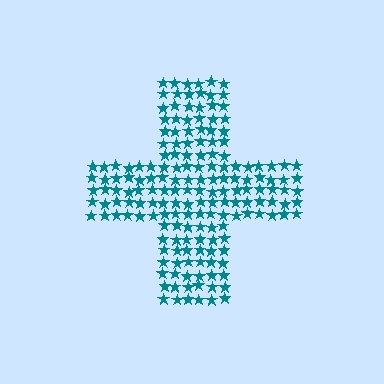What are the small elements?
The small elements are stars.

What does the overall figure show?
The overall figure shows a cross.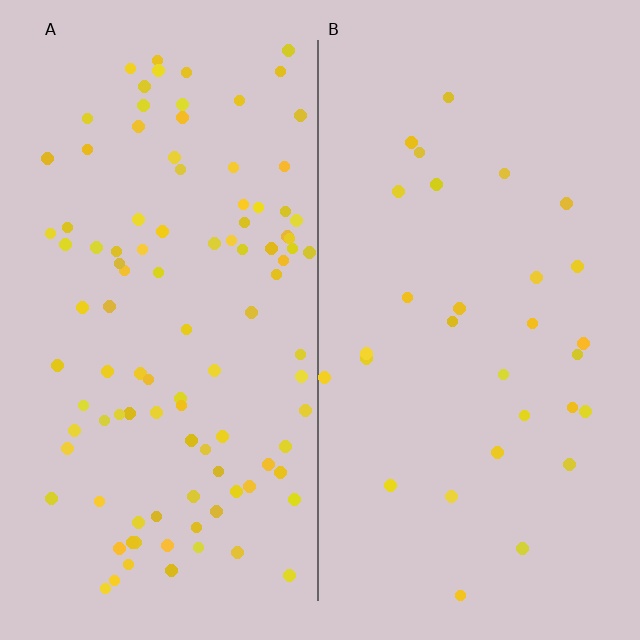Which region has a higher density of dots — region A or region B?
A (the left).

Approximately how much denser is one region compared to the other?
Approximately 3.4× — region A over region B.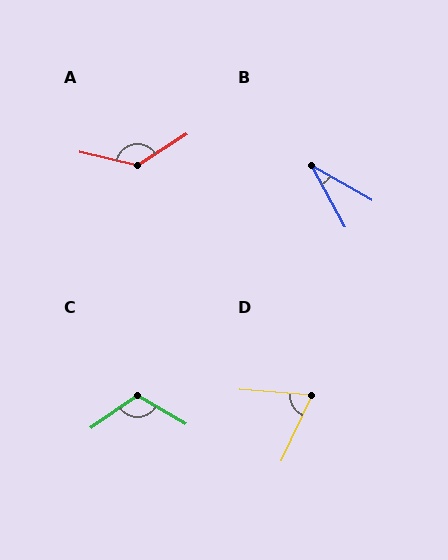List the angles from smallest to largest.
B (32°), D (70°), C (114°), A (134°).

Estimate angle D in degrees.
Approximately 70 degrees.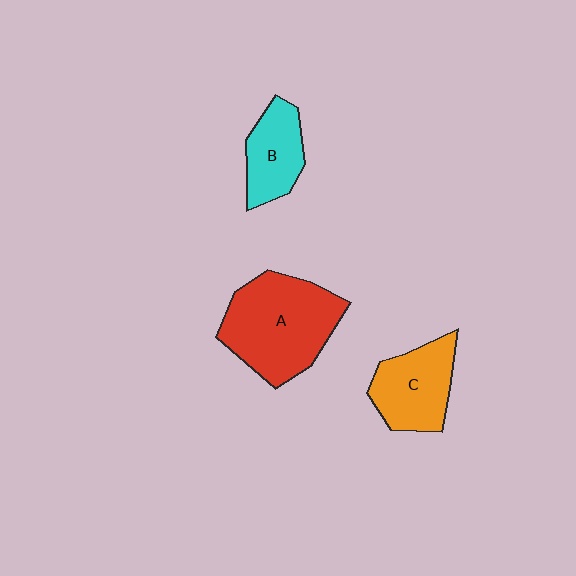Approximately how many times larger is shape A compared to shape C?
Approximately 1.6 times.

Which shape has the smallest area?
Shape B (cyan).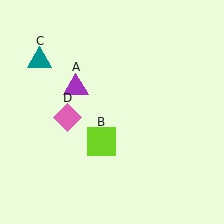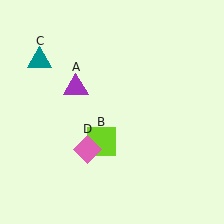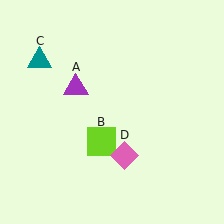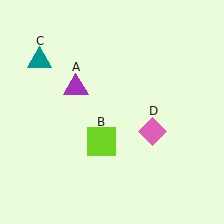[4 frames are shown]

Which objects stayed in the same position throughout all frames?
Purple triangle (object A) and lime square (object B) and teal triangle (object C) remained stationary.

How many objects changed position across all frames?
1 object changed position: pink diamond (object D).